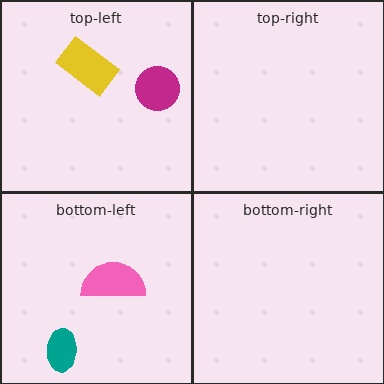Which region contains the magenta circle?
The top-left region.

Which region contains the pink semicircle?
The bottom-left region.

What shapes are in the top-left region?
The yellow rectangle, the magenta circle.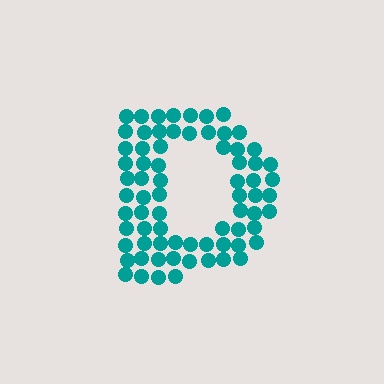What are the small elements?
The small elements are circles.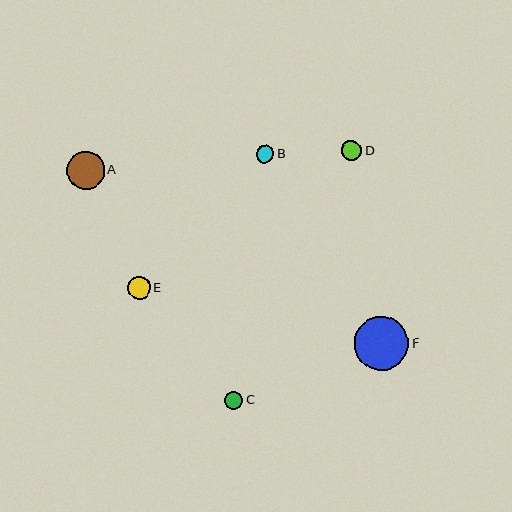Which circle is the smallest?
Circle B is the smallest with a size of approximately 18 pixels.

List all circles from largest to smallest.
From largest to smallest: F, A, E, D, C, B.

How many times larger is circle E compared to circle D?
Circle E is approximately 1.1 times the size of circle D.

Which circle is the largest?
Circle F is the largest with a size of approximately 54 pixels.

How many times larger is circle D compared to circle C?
Circle D is approximately 1.1 times the size of circle C.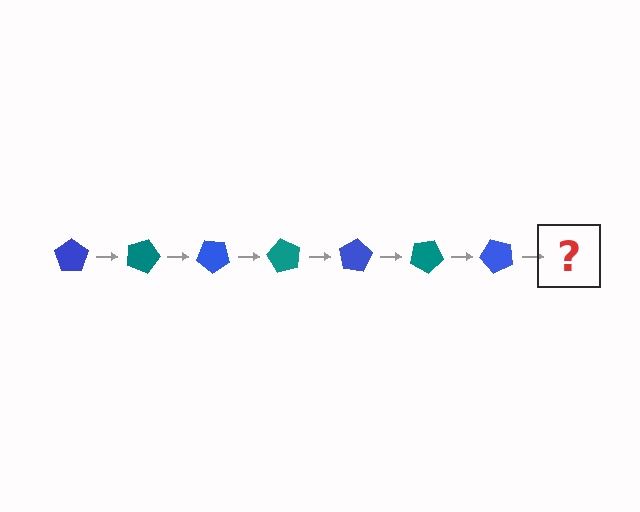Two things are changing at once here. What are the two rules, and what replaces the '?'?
The two rules are that it rotates 20 degrees each step and the color cycles through blue and teal. The '?' should be a teal pentagon, rotated 140 degrees from the start.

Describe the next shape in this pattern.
It should be a teal pentagon, rotated 140 degrees from the start.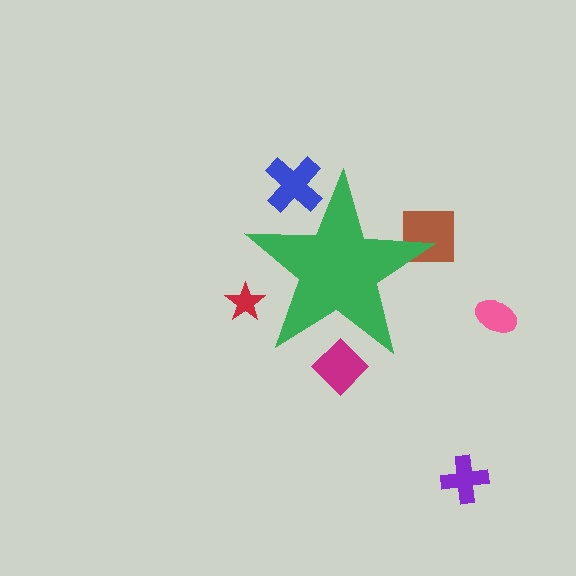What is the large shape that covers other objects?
A green star.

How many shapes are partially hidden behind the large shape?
4 shapes are partially hidden.